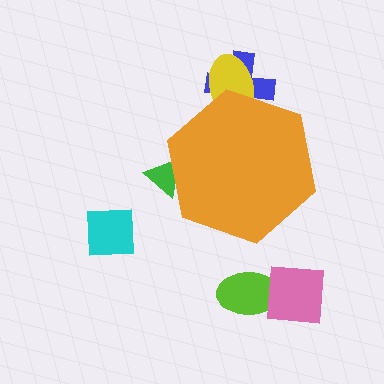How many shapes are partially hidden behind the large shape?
3 shapes are partially hidden.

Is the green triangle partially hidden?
Yes, the green triangle is partially hidden behind the orange hexagon.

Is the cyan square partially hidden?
No, the cyan square is fully visible.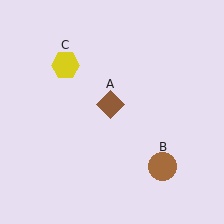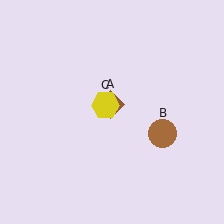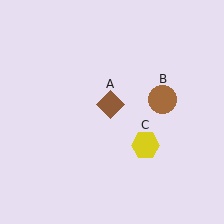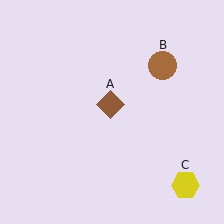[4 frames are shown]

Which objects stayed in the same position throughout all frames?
Brown diamond (object A) remained stationary.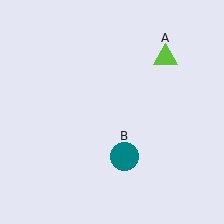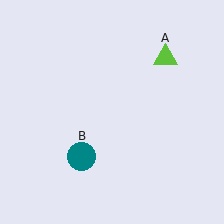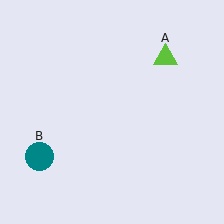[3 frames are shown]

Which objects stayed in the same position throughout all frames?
Lime triangle (object A) remained stationary.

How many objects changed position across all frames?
1 object changed position: teal circle (object B).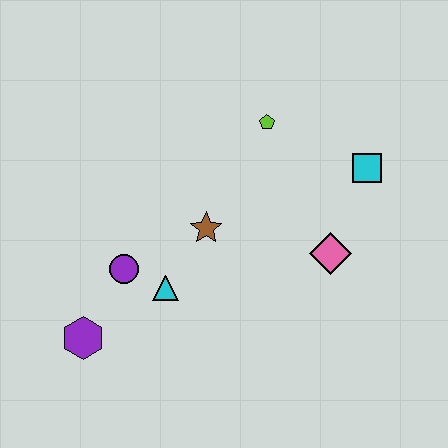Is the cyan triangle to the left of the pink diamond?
Yes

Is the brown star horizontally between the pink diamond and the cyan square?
No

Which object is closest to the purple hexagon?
The purple circle is closest to the purple hexagon.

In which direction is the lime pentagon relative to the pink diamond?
The lime pentagon is above the pink diamond.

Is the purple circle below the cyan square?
Yes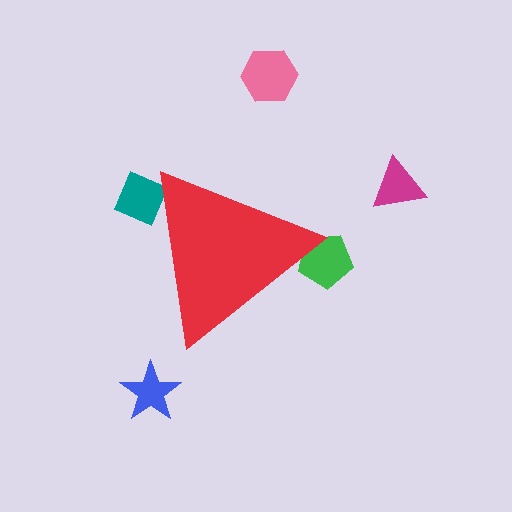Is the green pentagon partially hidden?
Yes, the green pentagon is partially hidden behind the red triangle.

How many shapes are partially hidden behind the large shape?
2 shapes are partially hidden.